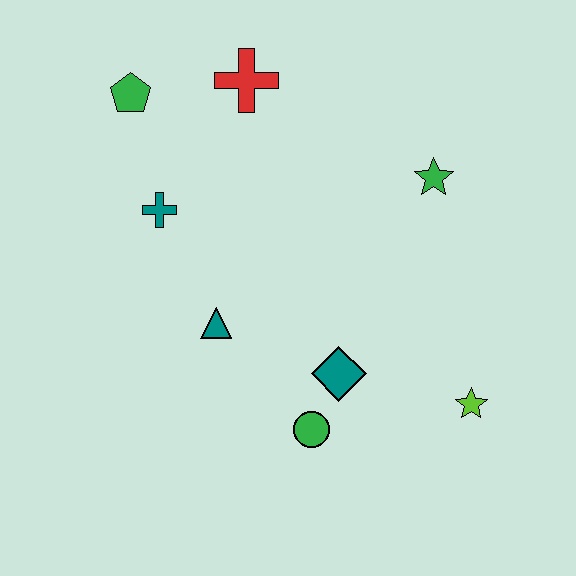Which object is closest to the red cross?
The green pentagon is closest to the red cross.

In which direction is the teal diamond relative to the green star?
The teal diamond is below the green star.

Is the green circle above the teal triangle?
No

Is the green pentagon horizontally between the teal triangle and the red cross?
No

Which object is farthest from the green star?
The green pentagon is farthest from the green star.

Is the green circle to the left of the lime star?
Yes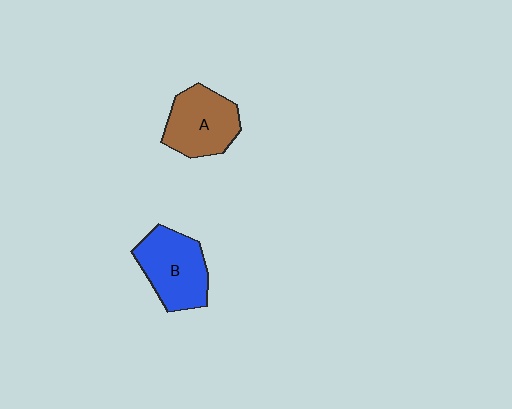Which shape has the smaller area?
Shape A (brown).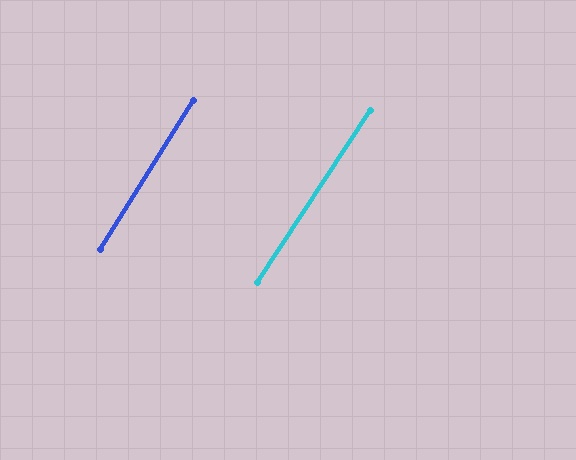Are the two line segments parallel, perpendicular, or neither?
Parallel — their directions differ by only 1.5°.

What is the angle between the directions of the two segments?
Approximately 1 degree.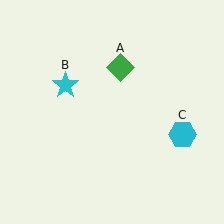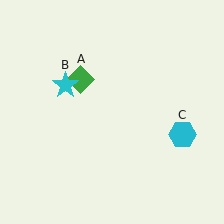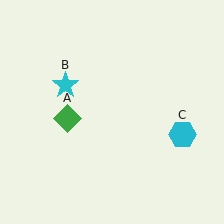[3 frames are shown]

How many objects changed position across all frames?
1 object changed position: green diamond (object A).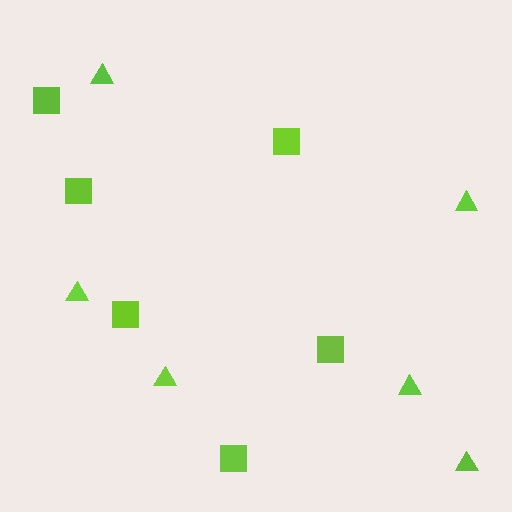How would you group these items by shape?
There are 2 groups: one group of triangles (6) and one group of squares (6).